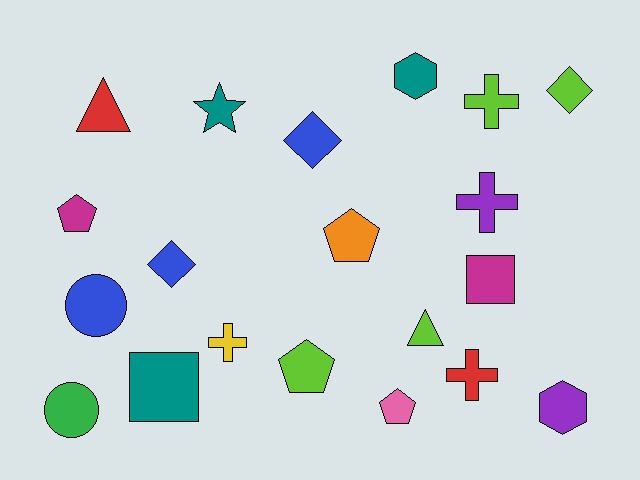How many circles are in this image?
There are 2 circles.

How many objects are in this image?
There are 20 objects.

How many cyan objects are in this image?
There are no cyan objects.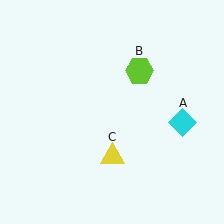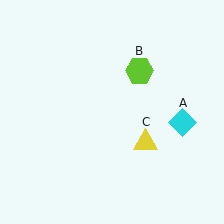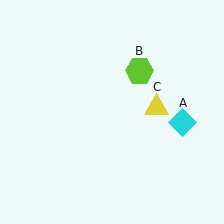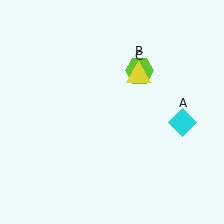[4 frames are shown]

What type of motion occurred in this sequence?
The yellow triangle (object C) rotated counterclockwise around the center of the scene.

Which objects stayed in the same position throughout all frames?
Cyan diamond (object A) and lime hexagon (object B) remained stationary.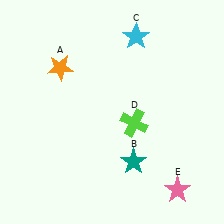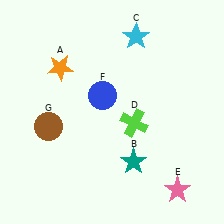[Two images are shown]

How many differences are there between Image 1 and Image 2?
There are 2 differences between the two images.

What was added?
A blue circle (F), a brown circle (G) were added in Image 2.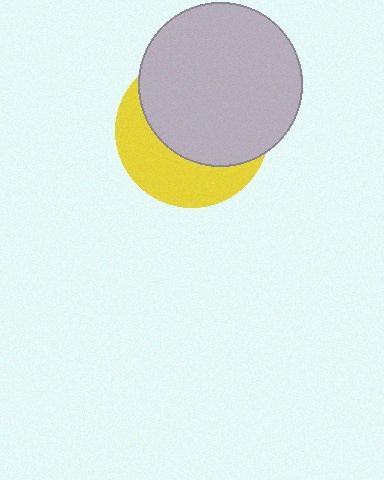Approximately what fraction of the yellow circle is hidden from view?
Roughly 62% of the yellow circle is hidden behind the light gray circle.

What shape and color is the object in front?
The object in front is a light gray circle.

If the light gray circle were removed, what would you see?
You would see the complete yellow circle.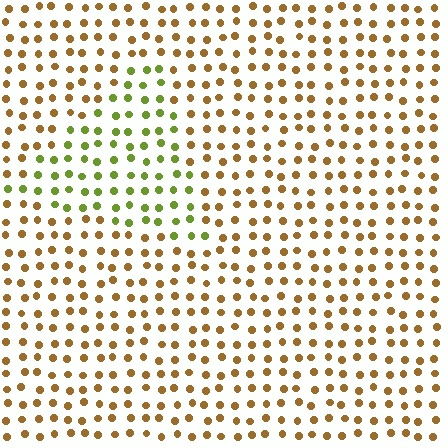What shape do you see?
I see a triangle.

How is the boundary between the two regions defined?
The boundary is defined purely by a slight shift in hue (about 50 degrees). Spacing, size, and orientation are identical on both sides.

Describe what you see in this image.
The image is filled with small brown elements in a uniform arrangement. A triangle-shaped region is visible where the elements are tinted to a slightly different hue, forming a subtle color boundary.